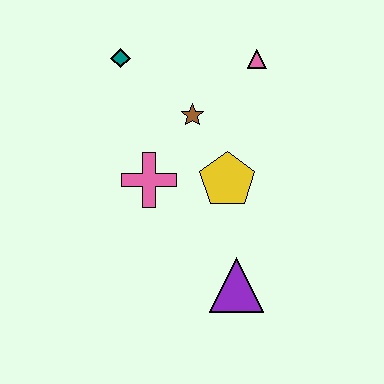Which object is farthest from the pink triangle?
The purple triangle is farthest from the pink triangle.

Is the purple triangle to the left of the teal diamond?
No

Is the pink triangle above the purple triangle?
Yes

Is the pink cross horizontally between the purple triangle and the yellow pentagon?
No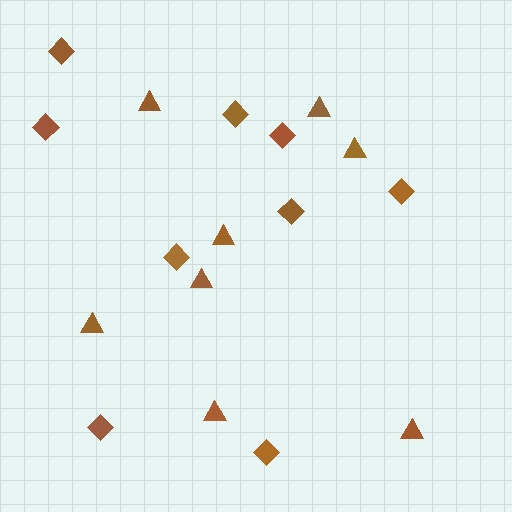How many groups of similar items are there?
There are 2 groups: one group of diamonds (9) and one group of triangles (8).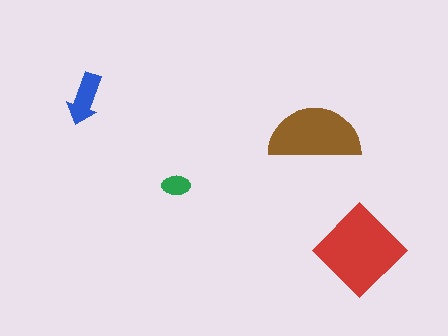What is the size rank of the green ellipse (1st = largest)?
4th.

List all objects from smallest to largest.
The green ellipse, the blue arrow, the brown semicircle, the red diamond.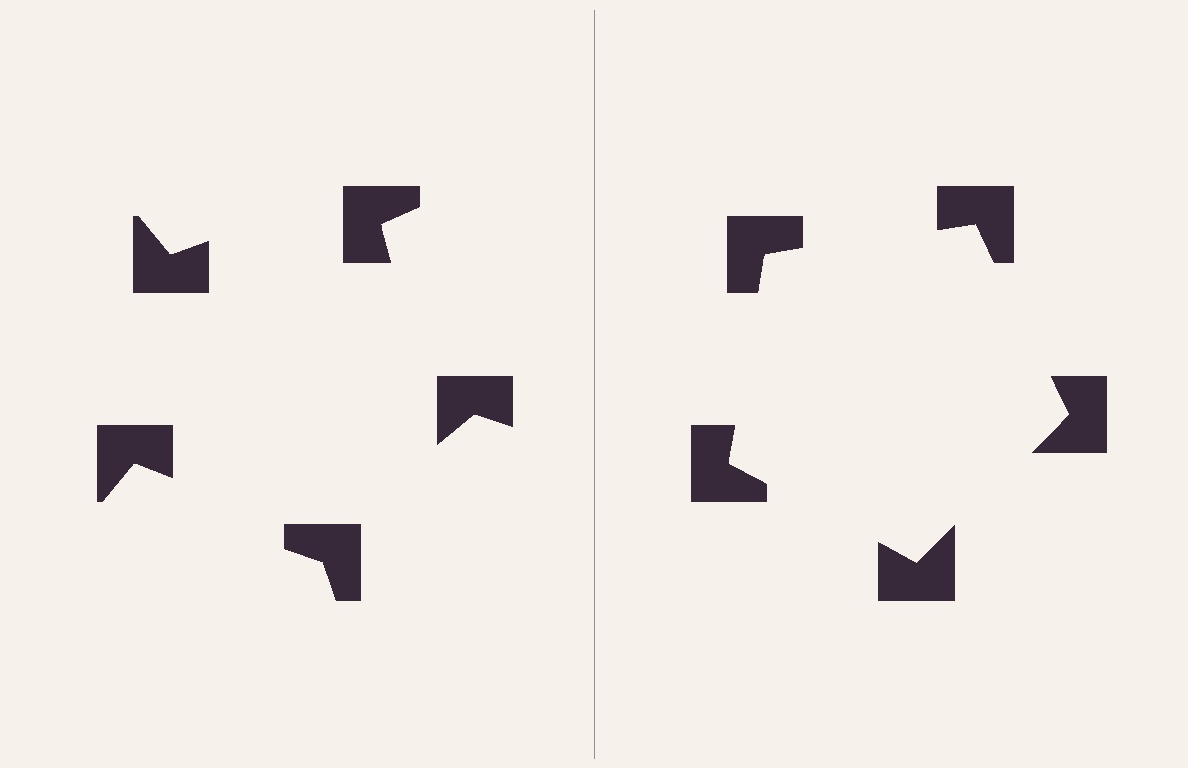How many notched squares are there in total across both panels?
10 — 5 on each side.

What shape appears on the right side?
An illusory pentagon.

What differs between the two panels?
The notched squares are positioned identically on both sides; only the wedge orientations differ. On the right they align to a pentagon; on the left they are misaligned.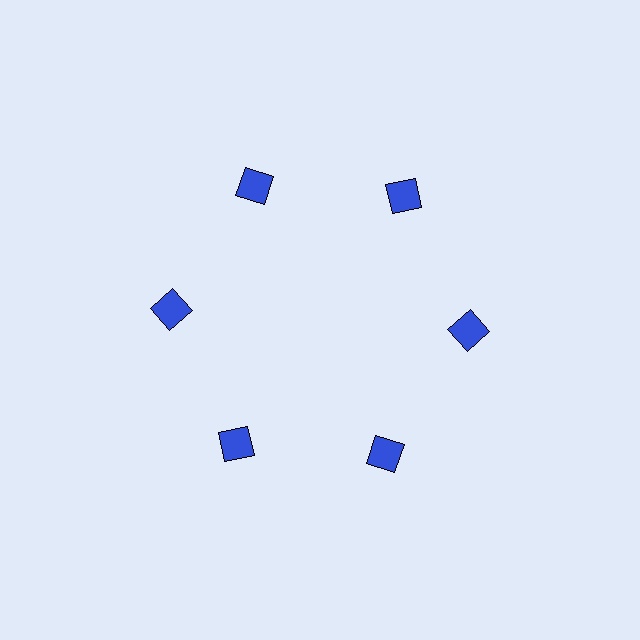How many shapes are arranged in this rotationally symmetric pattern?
There are 6 shapes, arranged in 6 groups of 1.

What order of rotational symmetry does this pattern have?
This pattern has 6-fold rotational symmetry.